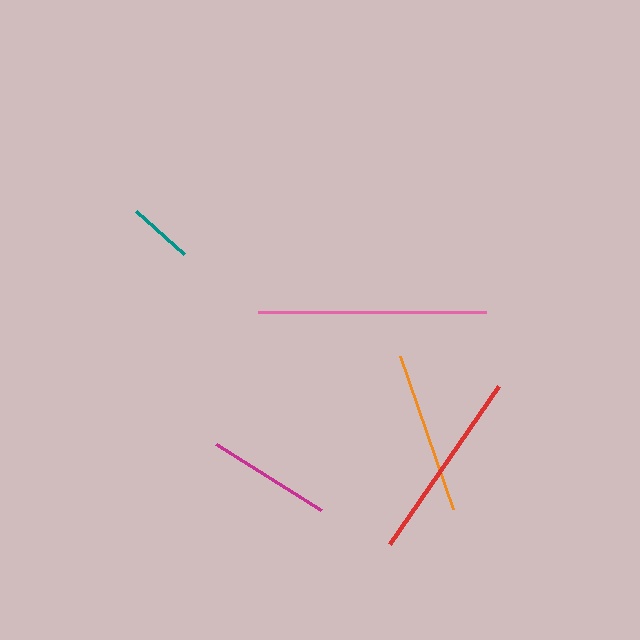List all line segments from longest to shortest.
From longest to shortest: pink, red, orange, magenta, teal.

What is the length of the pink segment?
The pink segment is approximately 227 pixels long.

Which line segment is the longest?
The pink line is the longest at approximately 227 pixels.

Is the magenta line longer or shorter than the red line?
The red line is longer than the magenta line.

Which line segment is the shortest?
The teal line is the shortest at approximately 64 pixels.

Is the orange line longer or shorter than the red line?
The red line is longer than the orange line.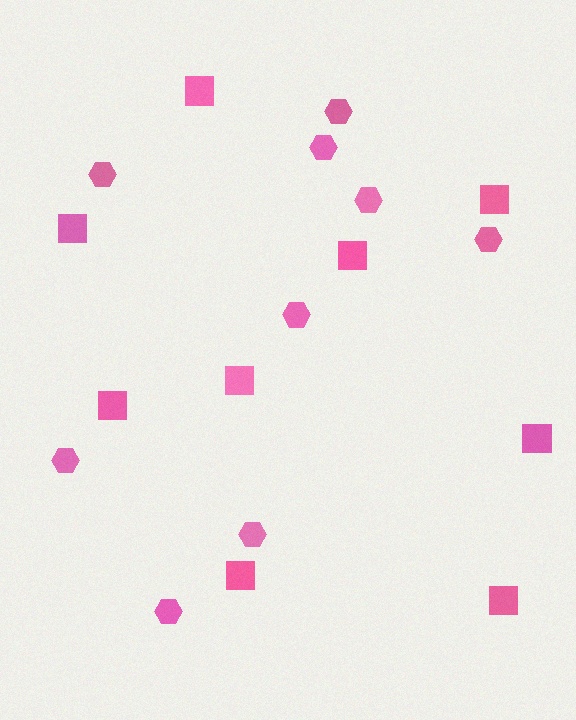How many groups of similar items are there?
There are 2 groups: one group of hexagons (9) and one group of squares (9).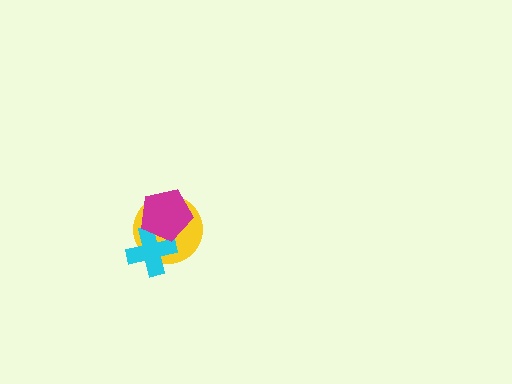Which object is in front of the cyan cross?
The magenta pentagon is in front of the cyan cross.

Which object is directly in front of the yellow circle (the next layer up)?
The cyan cross is directly in front of the yellow circle.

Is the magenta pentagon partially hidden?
No, no other shape covers it.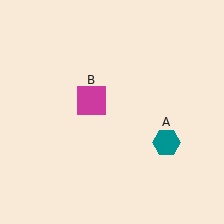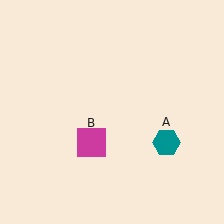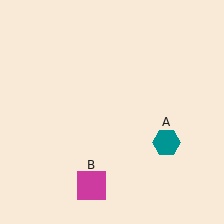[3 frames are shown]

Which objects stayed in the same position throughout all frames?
Teal hexagon (object A) remained stationary.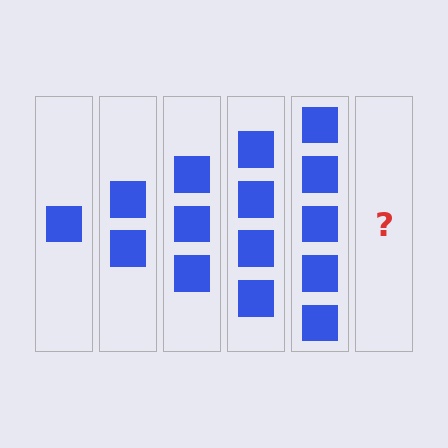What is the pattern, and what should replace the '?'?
The pattern is that each step adds one more square. The '?' should be 6 squares.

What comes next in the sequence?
The next element should be 6 squares.